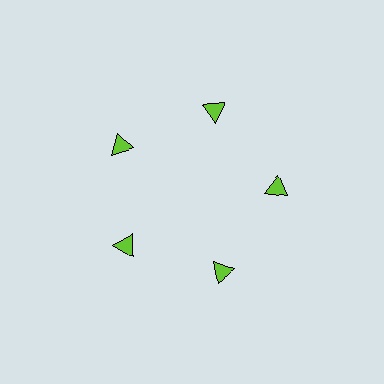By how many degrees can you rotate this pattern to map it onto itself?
The pattern maps onto itself every 72 degrees of rotation.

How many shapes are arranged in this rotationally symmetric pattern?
There are 5 shapes, arranged in 5 groups of 1.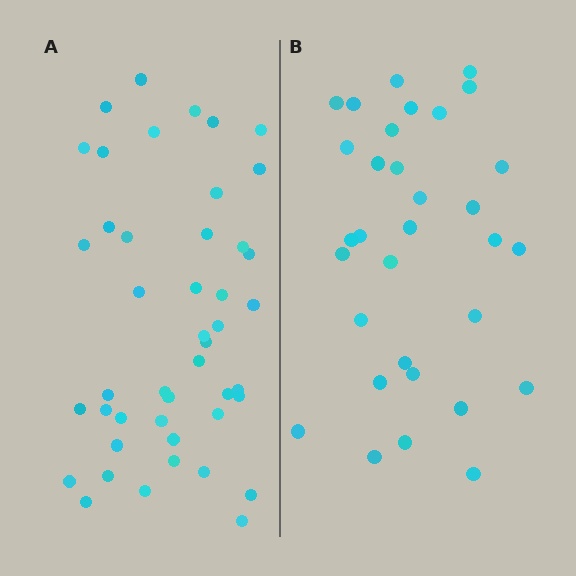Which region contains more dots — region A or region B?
Region A (the left region) has more dots.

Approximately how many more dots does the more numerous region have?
Region A has approximately 15 more dots than region B.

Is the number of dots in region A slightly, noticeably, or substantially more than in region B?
Region A has noticeably more, but not dramatically so. The ratio is roughly 1.4 to 1.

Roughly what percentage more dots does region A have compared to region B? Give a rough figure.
About 40% more.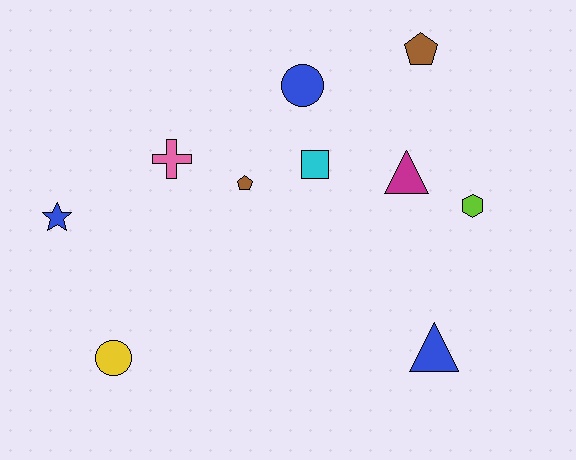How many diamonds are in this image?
There are no diamonds.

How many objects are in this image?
There are 10 objects.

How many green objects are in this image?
There are no green objects.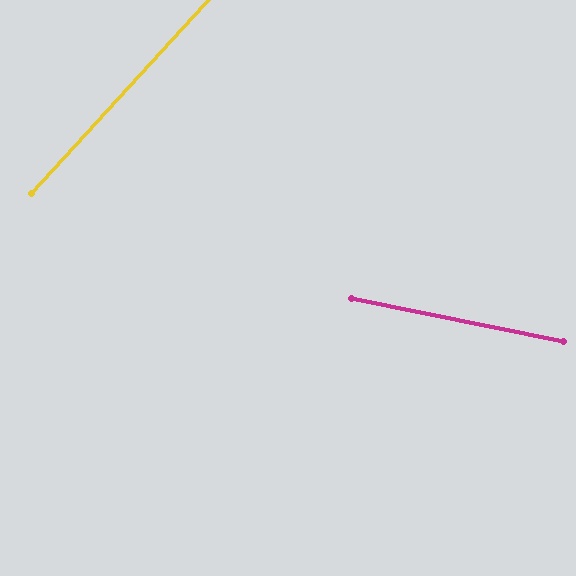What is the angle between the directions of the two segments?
Approximately 59 degrees.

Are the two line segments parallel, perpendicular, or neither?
Neither parallel nor perpendicular — they differ by about 59°.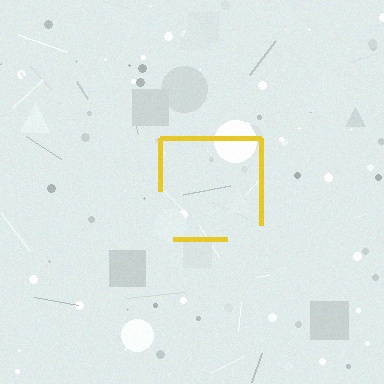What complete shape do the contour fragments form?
The contour fragments form a square.